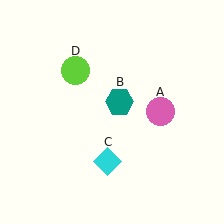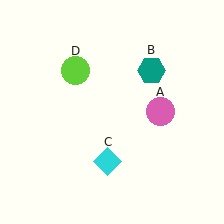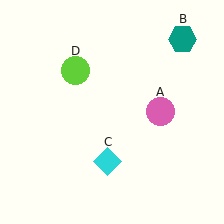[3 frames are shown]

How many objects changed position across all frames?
1 object changed position: teal hexagon (object B).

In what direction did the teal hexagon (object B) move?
The teal hexagon (object B) moved up and to the right.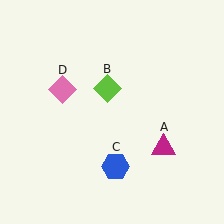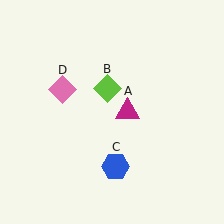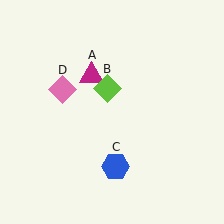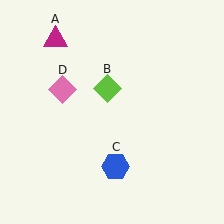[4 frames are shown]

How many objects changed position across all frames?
1 object changed position: magenta triangle (object A).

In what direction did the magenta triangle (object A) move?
The magenta triangle (object A) moved up and to the left.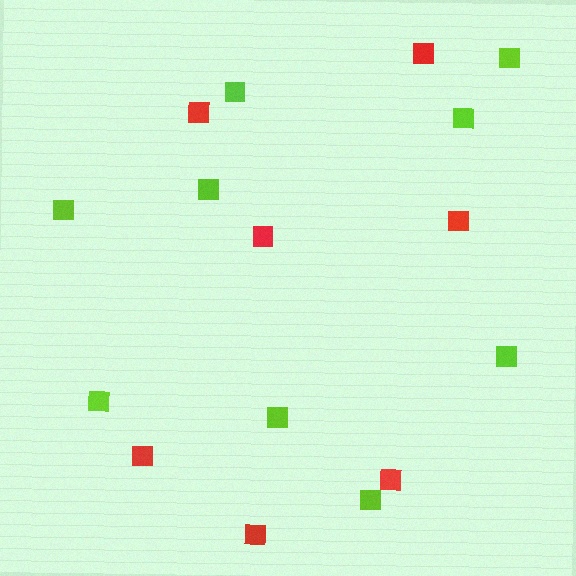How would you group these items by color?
There are 2 groups: one group of lime squares (9) and one group of red squares (7).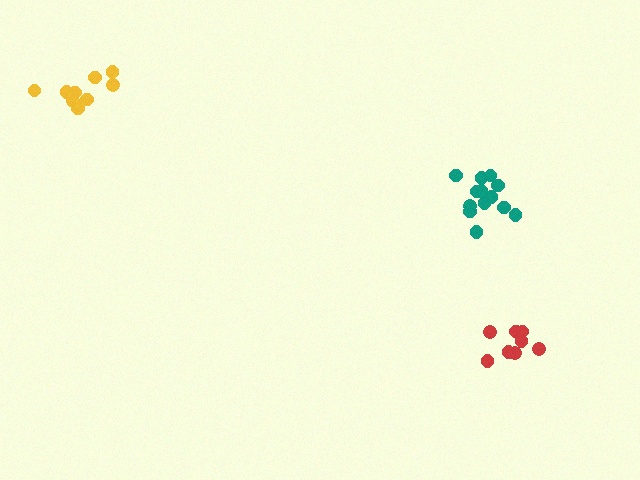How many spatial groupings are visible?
There are 3 spatial groupings.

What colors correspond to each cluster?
The clusters are colored: yellow, red, teal.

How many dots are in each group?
Group 1: 9 dots, Group 2: 8 dots, Group 3: 13 dots (30 total).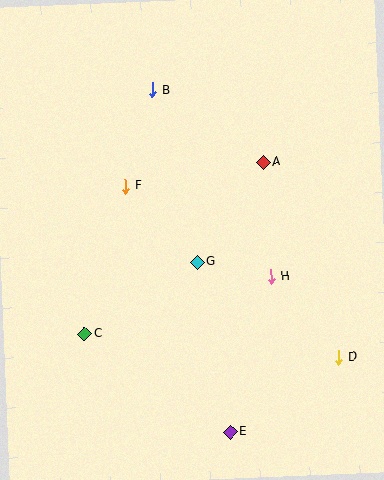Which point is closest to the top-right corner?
Point A is closest to the top-right corner.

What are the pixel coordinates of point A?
Point A is at (263, 162).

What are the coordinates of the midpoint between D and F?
The midpoint between D and F is at (232, 271).